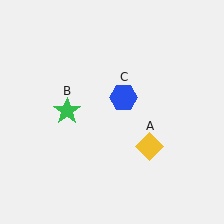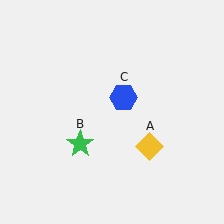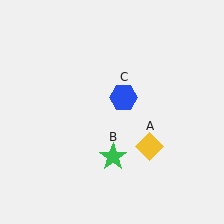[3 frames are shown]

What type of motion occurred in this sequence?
The green star (object B) rotated counterclockwise around the center of the scene.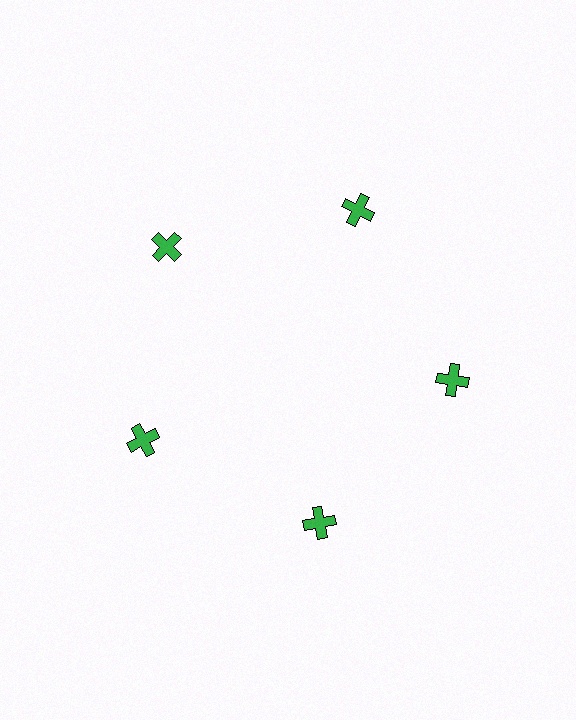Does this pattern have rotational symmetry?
Yes, this pattern has 5-fold rotational symmetry. It looks the same after rotating 72 degrees around the center.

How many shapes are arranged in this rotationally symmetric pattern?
There are 5 shapes, arranged in 5 groups of 1.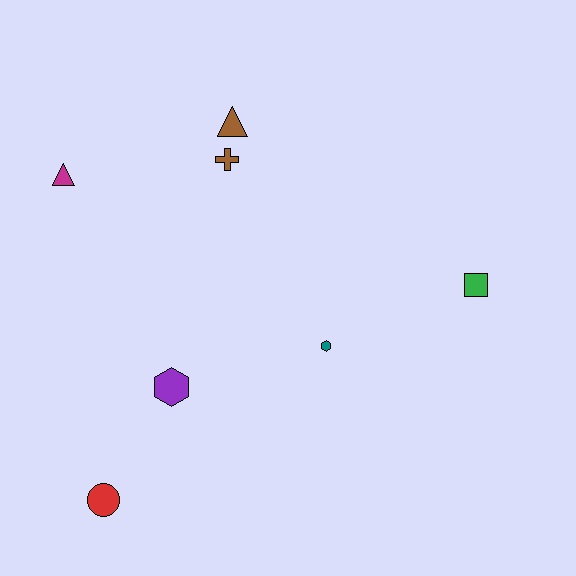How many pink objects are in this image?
There are no pink objects.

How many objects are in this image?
There are 7 objects.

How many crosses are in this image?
There is 1 cross.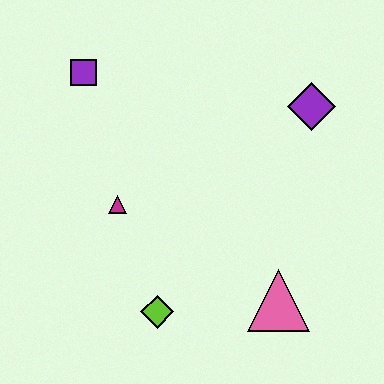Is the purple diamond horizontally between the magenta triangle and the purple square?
No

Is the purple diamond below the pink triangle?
No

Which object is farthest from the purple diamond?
The lime diamond is farthest from the purple diamond.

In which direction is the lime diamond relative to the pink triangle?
The lime diamond is to the left of the pink triangle.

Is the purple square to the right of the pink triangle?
No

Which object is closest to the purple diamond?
The pink triangle is closest to the purple diamond.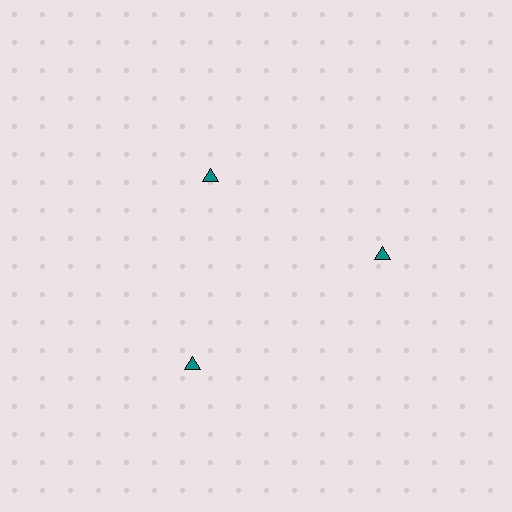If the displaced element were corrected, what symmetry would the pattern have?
It would have 3-fold rotational symmetry — the pattern would map onto itself every 120 degrees.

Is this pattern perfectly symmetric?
No. The 3 teal triangles are arranged in a ring, but one element near the 11 o'clock position is pulled inward toward the center, breaking the 3-fold rotational symmetry.